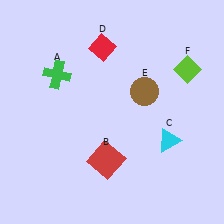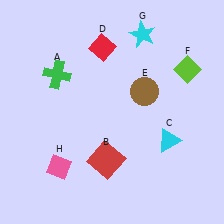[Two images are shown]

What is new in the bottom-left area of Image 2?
A pink diamond (H) was added in the bottom-left area of Image 2.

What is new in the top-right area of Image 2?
A cyan star (G) was added in the top-right area of Image 2.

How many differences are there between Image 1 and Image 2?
There are 2 differences between the two images.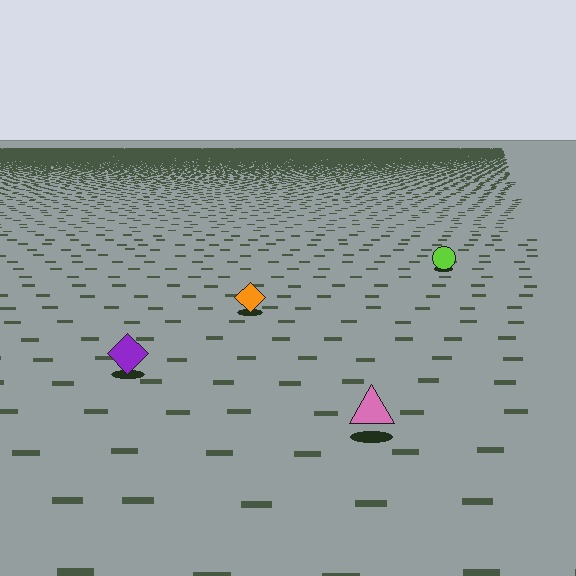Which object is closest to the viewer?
The pink triangle is closest. The texture marks near it are larger and more spread out.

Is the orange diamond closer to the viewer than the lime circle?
Yes. The orange diamond is closer — you can tell from the texture gradient: the ground texture is coarser near it.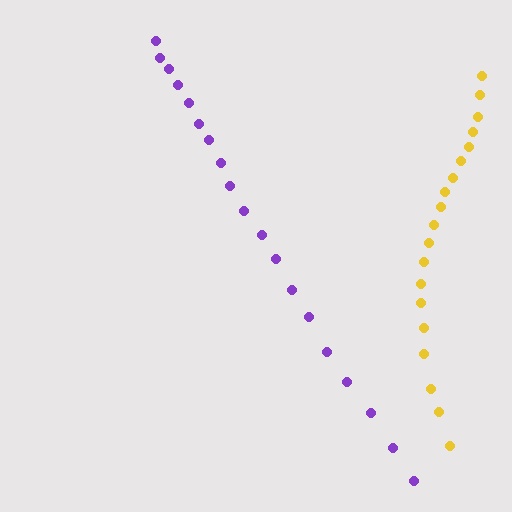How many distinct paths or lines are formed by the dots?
There are 2 distinct paths.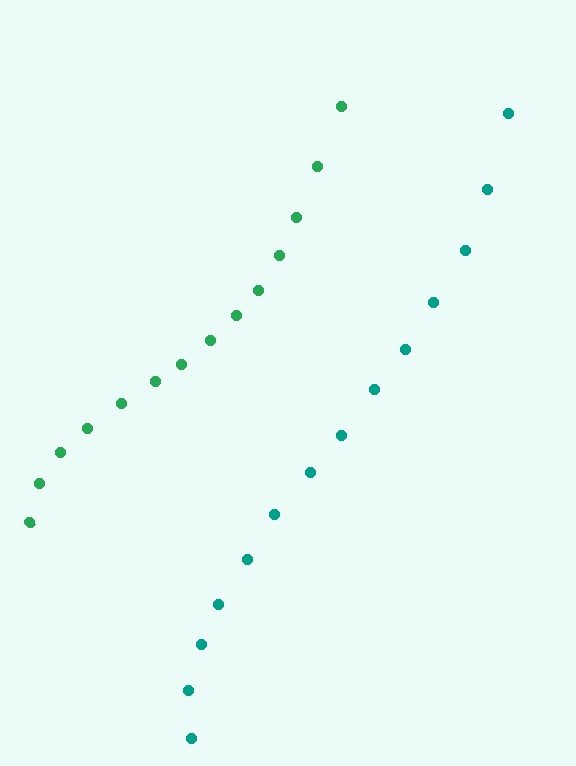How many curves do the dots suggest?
There are 2 distinct paths.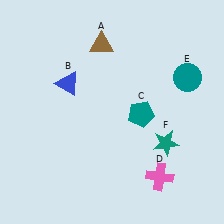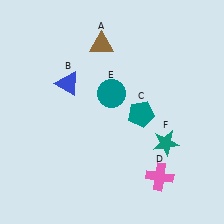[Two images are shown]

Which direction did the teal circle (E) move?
The teal circle (E) moved left.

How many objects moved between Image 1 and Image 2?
1 object moved between the two images.